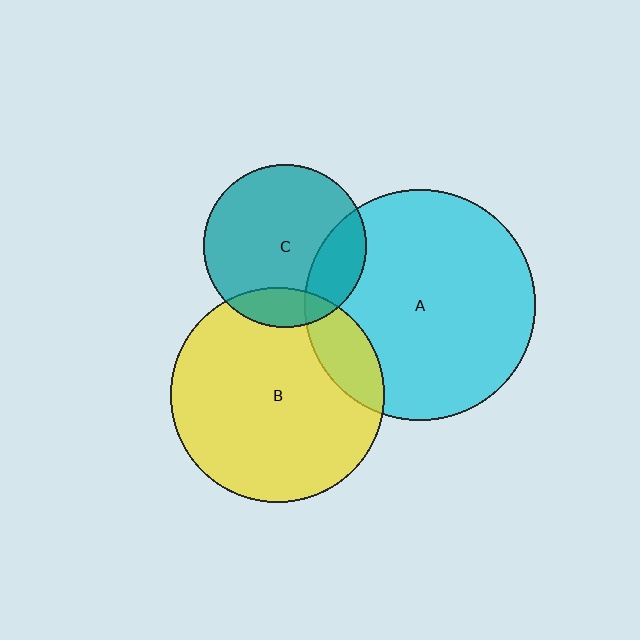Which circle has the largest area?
Circle A (cyan).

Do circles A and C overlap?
Yes.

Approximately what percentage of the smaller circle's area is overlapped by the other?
Approximately 20%.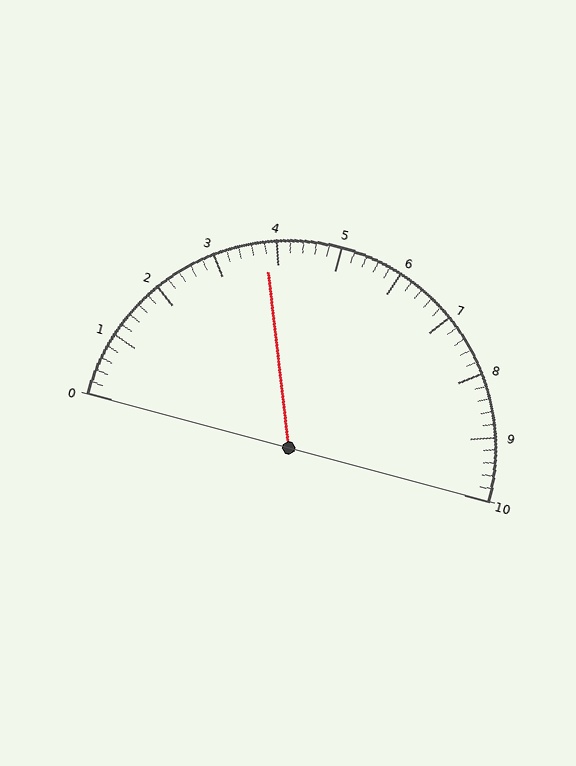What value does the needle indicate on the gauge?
The needle indicates approximately 3.8.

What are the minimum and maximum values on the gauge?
The gauge ranges from 0 to 10.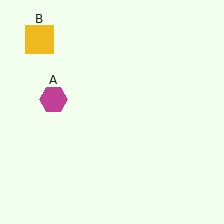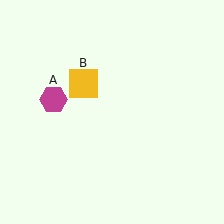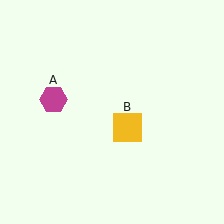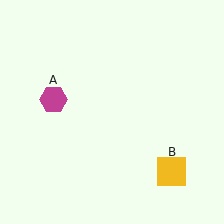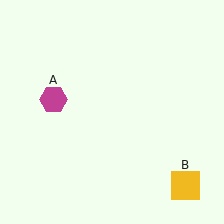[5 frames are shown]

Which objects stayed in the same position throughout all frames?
Magenta hexagon (object A) remained stationary.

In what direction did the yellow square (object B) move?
The yellow square (object B) moved down and to the right.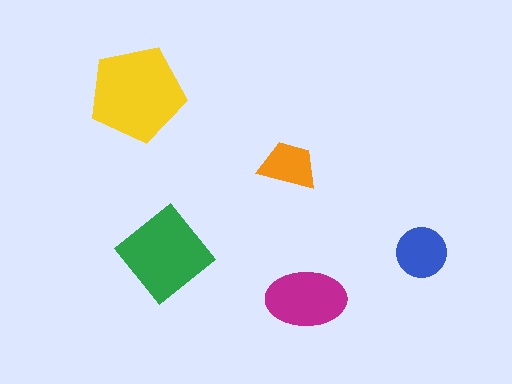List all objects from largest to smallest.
The yellow pentagon, the green diamond, the magenta ellipse, the blue circle, the orange trapezoid.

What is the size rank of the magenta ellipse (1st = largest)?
3rd.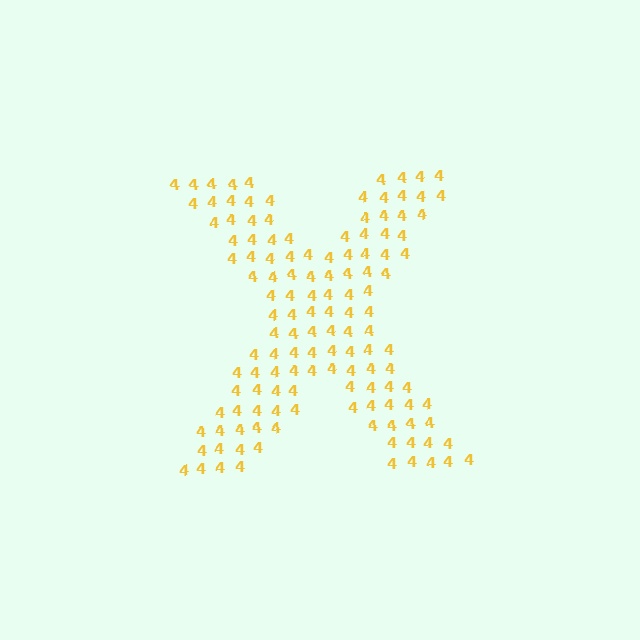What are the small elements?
The small elements are digit 4's.